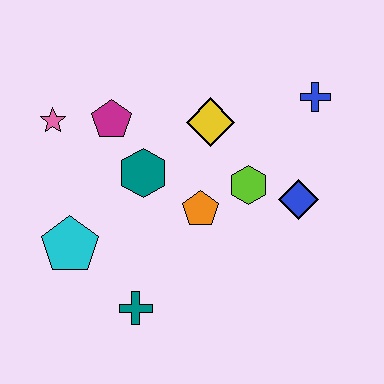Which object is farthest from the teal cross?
The blue cross is farthest from the teal cross.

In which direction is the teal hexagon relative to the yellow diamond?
The teal hexagon is to the left of the yellow diamond.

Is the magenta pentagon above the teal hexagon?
Yes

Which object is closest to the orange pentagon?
The lime hexagon is closest to the orange pentagon.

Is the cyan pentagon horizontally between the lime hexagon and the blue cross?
No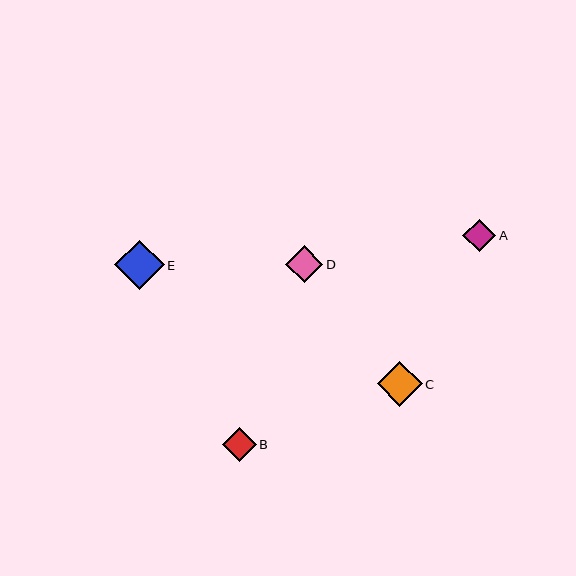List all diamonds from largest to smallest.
From largest to smallest: E, C, D, B, A.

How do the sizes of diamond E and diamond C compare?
Diamond E and diamond C are approximately the same size.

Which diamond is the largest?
Diamond E is the largest with a size of approximately 49 pixels.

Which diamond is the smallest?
Diamond A is the smallest with a size of approximately 33 pixels.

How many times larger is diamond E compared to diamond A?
Diamond E is approximately 1.5 times the size of diamond A.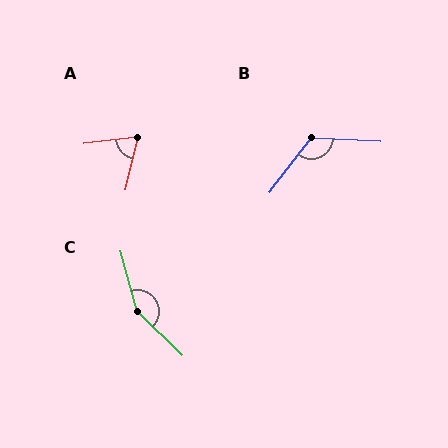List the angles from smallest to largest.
A (70°), B (125°), C (150°).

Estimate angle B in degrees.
Approximately 125 degrees.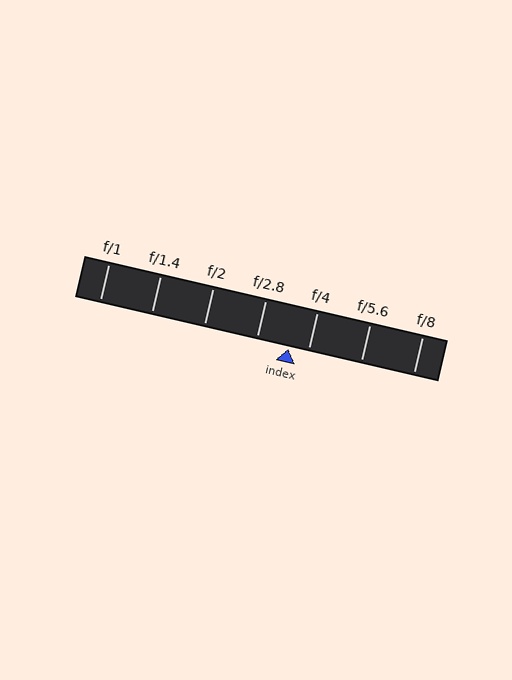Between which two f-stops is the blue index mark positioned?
The index mark is between f/2.8 and f/4.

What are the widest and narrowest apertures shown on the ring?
The widest aperture shown is f/1 and the narrowest is f/8.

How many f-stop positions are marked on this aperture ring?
There are 7 f-stop positions marked.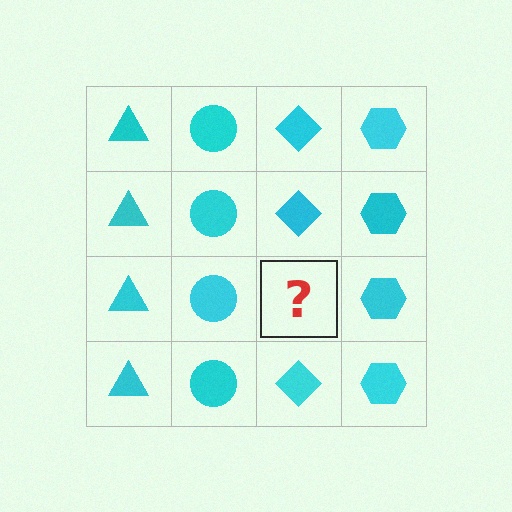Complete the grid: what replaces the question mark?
The question mark should be replaced with a cyan diamond.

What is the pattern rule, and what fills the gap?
The rule is that each column has a consistent shape. The gap should be filled with a cyan diamond.